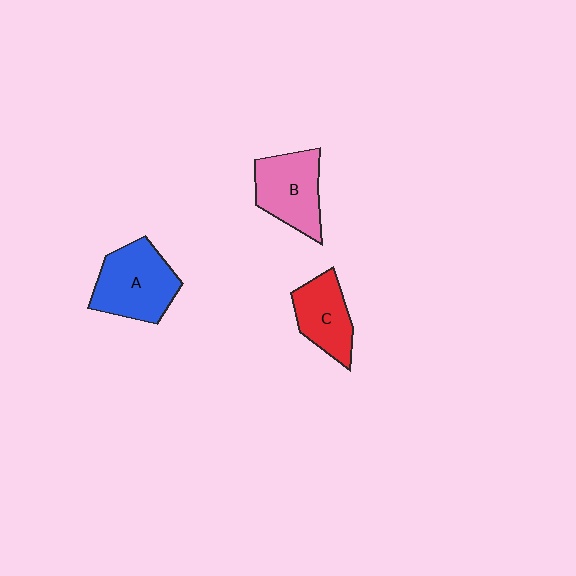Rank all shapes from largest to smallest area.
From largest to smallest: A (blue), B (pink), C (red).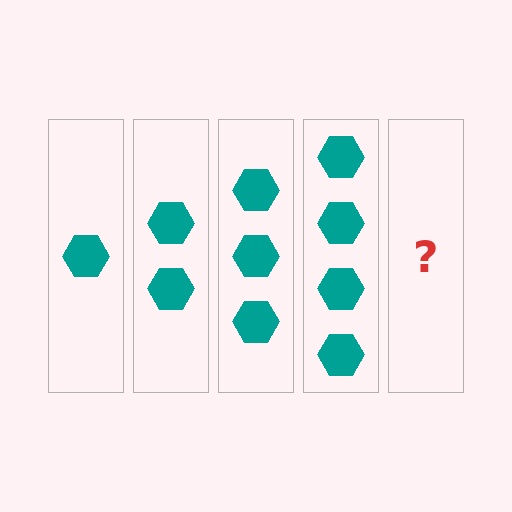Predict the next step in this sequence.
The next step is 5 hexagons.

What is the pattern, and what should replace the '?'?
The pattern is that each step adds one more hexagon. The '?' should be 5 hexagons.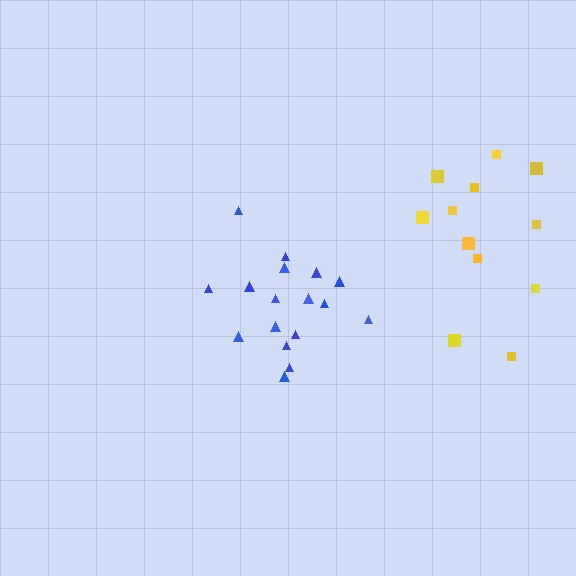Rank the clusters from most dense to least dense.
blue, yellow.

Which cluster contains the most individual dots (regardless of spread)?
Blue (17).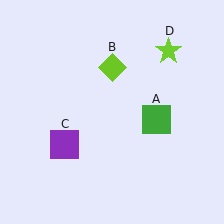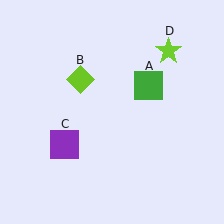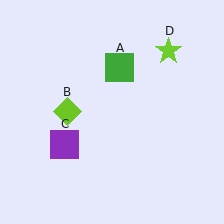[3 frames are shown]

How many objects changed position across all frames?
2 objects changed position: green square (object A), lime diamond (object B).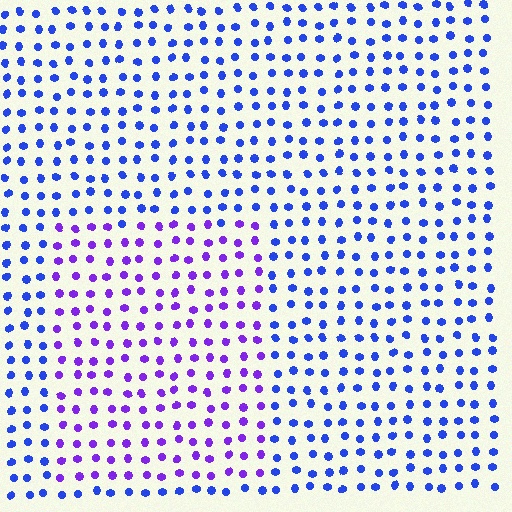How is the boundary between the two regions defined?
The boundary is defined purely by a slight shift in hue (about 39 degrees). Spacing, size, and orientation are identical on both sides.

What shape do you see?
I see a rectangle.